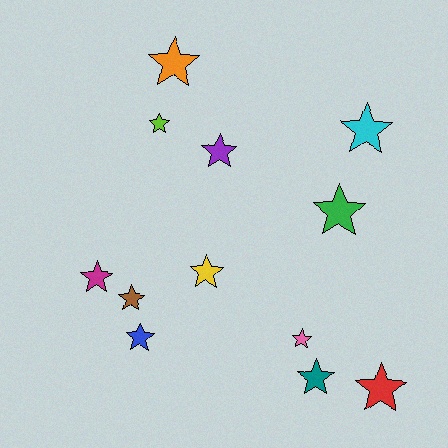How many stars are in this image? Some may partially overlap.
There are 12 stars.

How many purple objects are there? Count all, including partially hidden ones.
There is 1 purple object.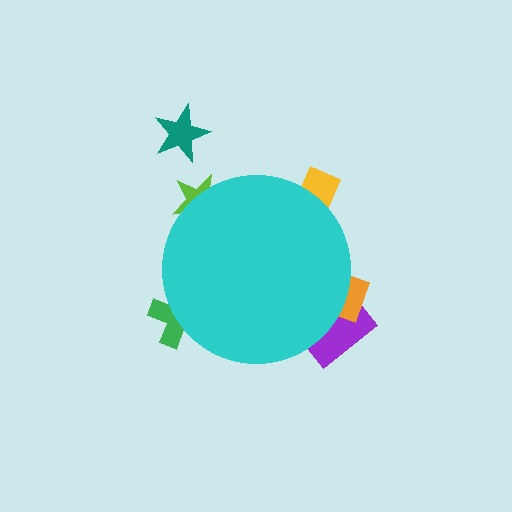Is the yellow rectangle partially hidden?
Yes, the yellow rectangle is partially hidden behind the cyan circle.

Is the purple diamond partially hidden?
Yes, the purple diamond is partially hidden behind the cyan circle.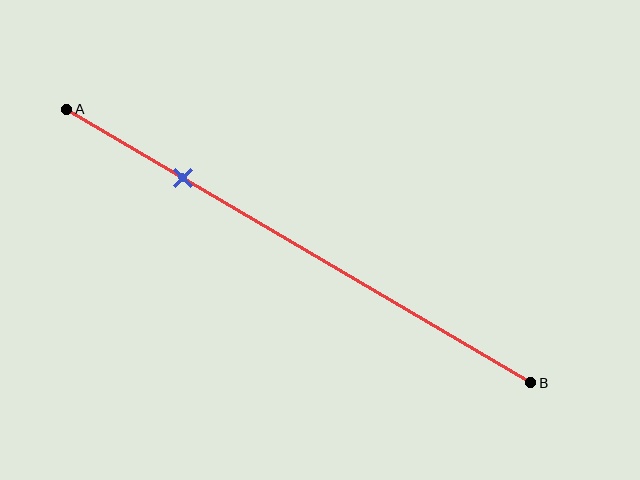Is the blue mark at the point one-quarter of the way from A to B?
Yes, the mark is approximately at the one-quarter point.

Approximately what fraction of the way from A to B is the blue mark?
The blue mark is approximately 25% of the way from A to B.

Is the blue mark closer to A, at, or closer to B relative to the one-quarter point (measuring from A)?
The blue mark is approximately at the one-quarter point of segment AB.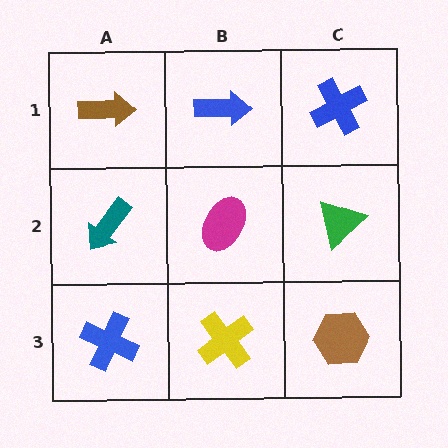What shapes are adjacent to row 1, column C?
A green triangle (row 2, column C), a blue arrow (row 1, column B).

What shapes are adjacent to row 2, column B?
A blue arrow (row 1, column B), a yellow cross (row 3, column B), a teal arrow (row 2, column A), a green triangle (row 2, column C).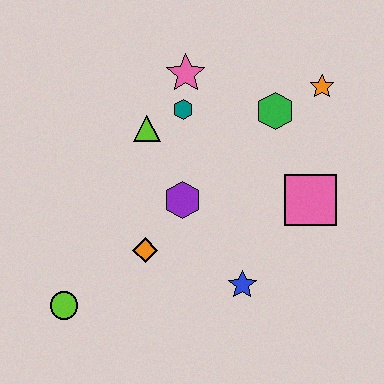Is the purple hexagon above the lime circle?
Yes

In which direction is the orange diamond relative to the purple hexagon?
The orange diamond is below the purple hexagon.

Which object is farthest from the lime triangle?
The lime circle is farthest from the lime triangle.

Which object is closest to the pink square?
The green hexagon is closest to the pink square.